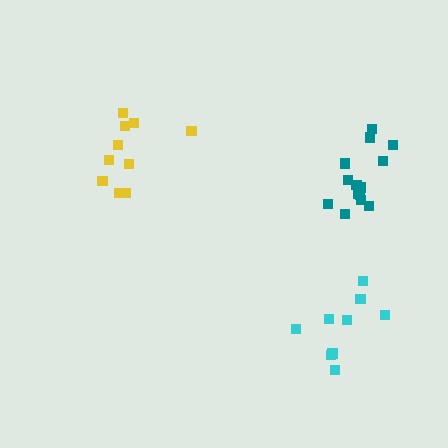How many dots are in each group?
Group 1: 10 dots, Group 2: 14 dots, Group 3: 9 dots (33 total).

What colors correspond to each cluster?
The clusters are colored: yellow, teal, cyan.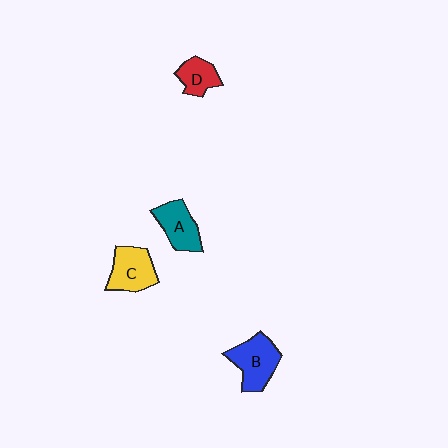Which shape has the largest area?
Shape B (blue).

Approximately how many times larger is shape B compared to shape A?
Approximately 1.2 times.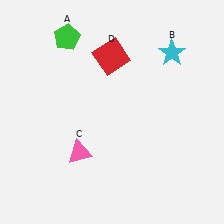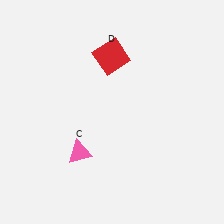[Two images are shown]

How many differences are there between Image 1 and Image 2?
There are 2 differences between the two images.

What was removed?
The green pentagon (A), the cyan star (B) were removed in Image 2.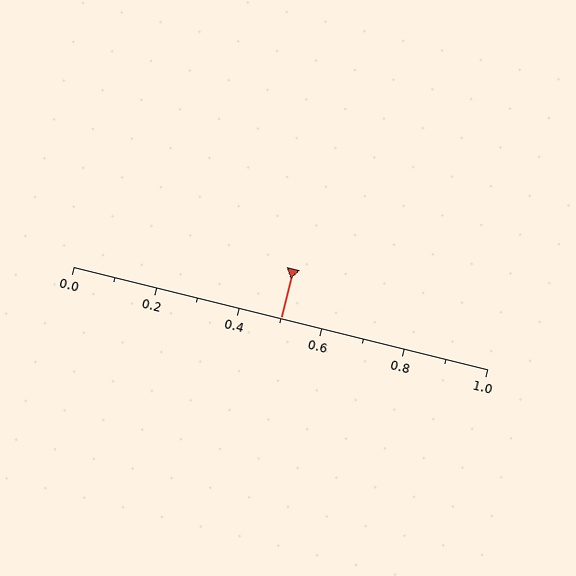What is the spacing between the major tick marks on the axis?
The major ticks are spaced 0.2 apart.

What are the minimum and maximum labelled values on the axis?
The axis runs from 0.0 to 1.0.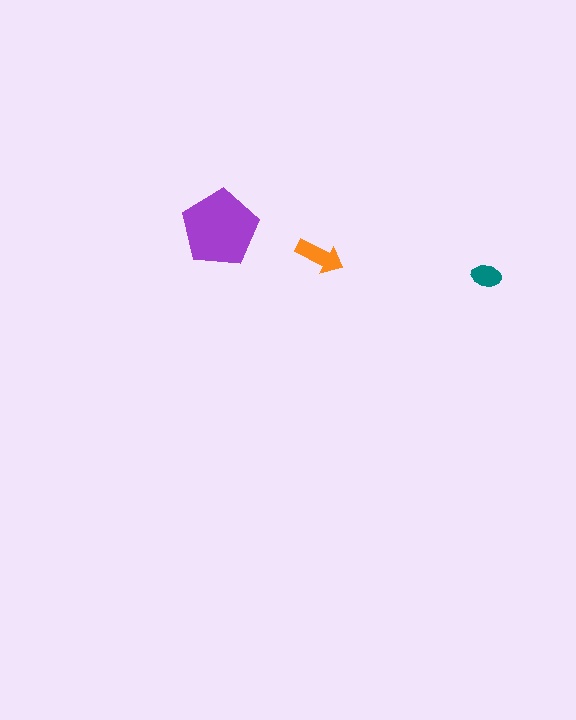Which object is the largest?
The purple pentagon.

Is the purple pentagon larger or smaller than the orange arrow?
Larger.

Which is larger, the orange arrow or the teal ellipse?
The orange arrow.